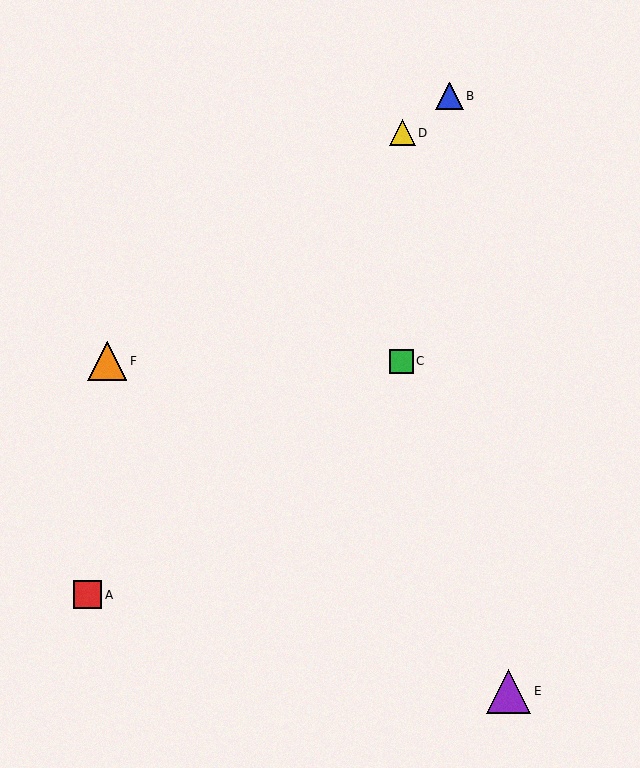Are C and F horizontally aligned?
Yes, both are at y≈361.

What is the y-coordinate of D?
Object D is at y≈133.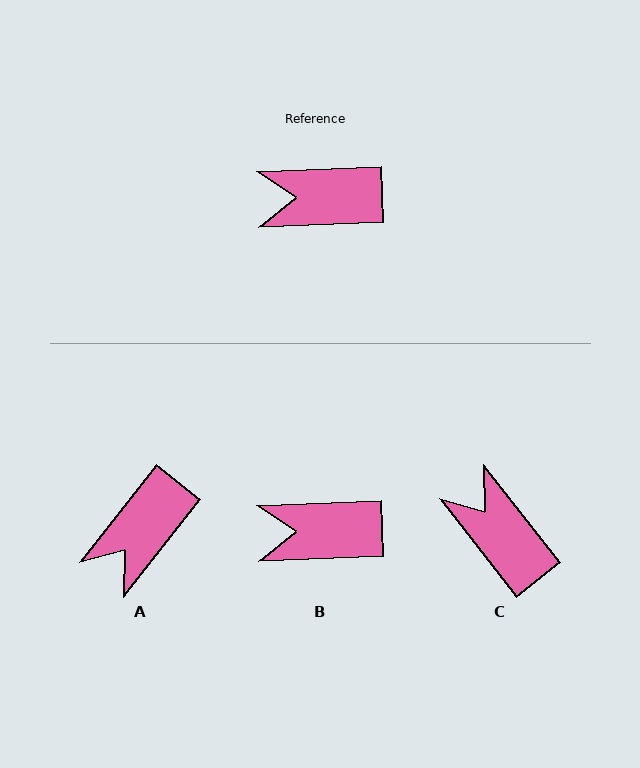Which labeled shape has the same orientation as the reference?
B.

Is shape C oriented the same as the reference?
No, it is off by about 54 degrees.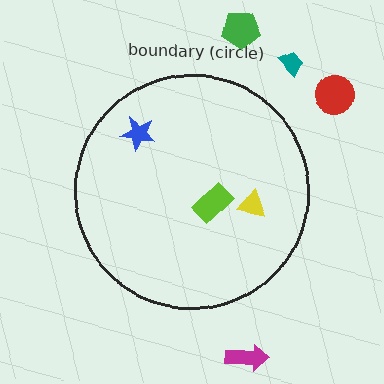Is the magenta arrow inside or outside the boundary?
Outside.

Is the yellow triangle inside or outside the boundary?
Inside.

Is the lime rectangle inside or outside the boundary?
Inside.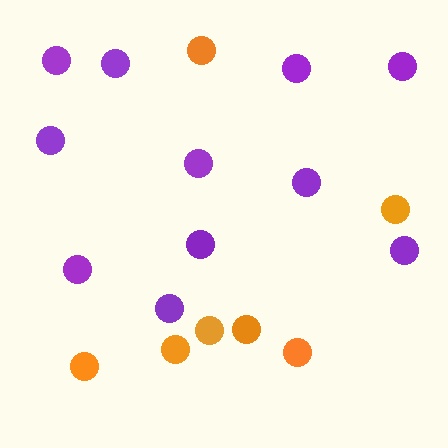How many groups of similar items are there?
There are 2 groups: one group of purple circles (11) and one group of orange circles (7).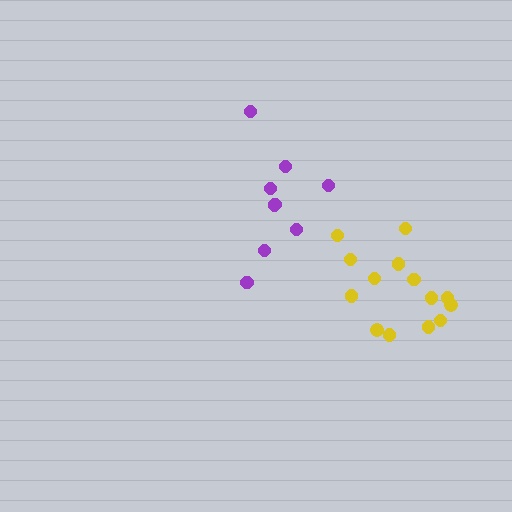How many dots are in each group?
Group 1: 14 dots, Group 2: 9 dots (23 total).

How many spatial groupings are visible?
There are 2 spatial groupings.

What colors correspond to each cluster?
The clusters are colored: yellow, purple.